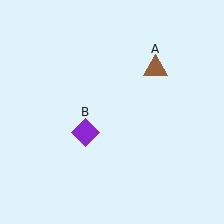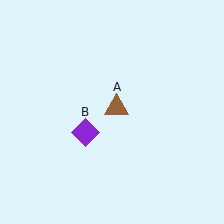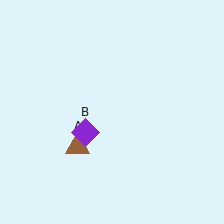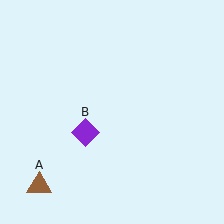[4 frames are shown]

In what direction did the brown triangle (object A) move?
The brown triangle (object A) moved down and to the left.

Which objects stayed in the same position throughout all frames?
Purple diamond (object B) remained stationary.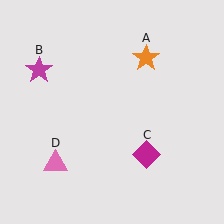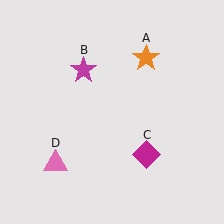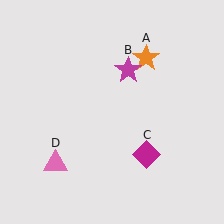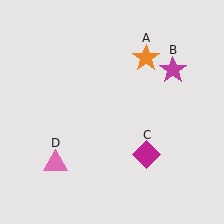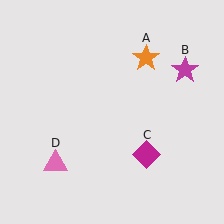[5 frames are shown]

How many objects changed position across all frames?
1 object changed position: magenta star (object B).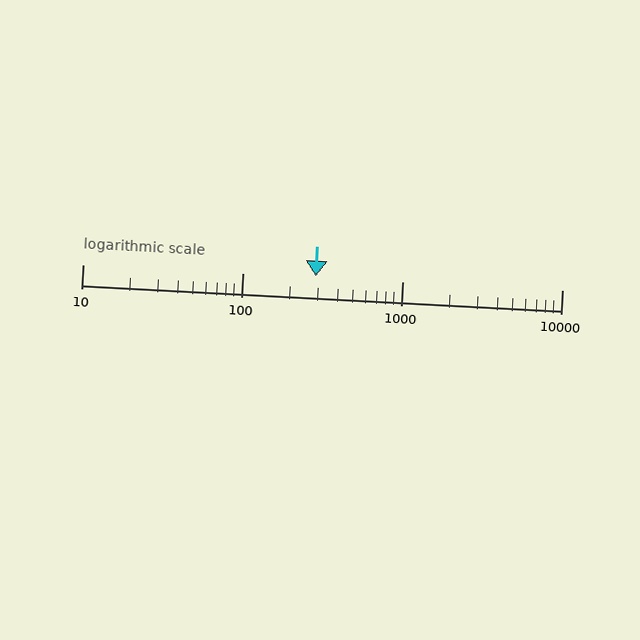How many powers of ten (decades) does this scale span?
The scale spans 3 decades, from 10 to 10000.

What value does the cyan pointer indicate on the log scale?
The pointer indicates approximately 290.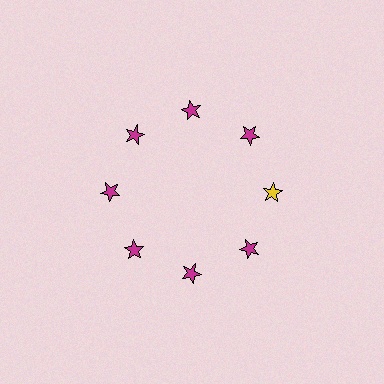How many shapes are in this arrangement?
There are 8 shapes arranged in a ring pattern.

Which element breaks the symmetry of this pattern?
The yellow star at roughly the 3 o'clock position breaks the symmetry. All other shapes are magenta stars.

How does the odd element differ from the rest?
It has a different color: yellow instead of magenta.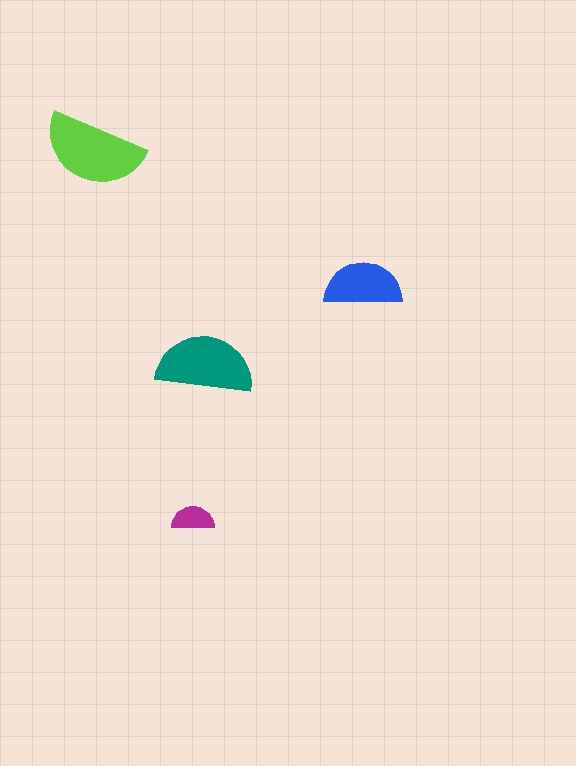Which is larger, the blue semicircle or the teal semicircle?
The teal one.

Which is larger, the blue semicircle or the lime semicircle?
The lime one.